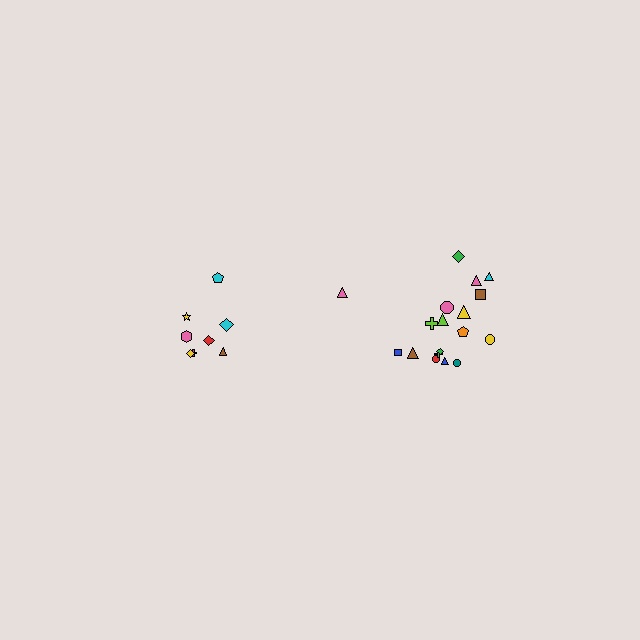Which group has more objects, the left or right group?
The right group.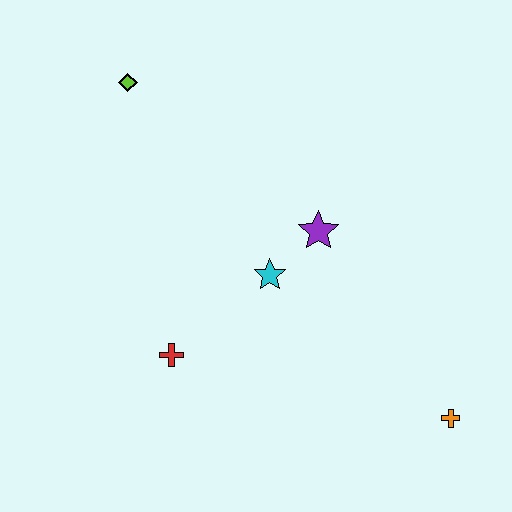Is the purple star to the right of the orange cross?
No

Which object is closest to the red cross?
The cyan star is closest to the red cross.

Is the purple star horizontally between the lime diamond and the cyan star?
No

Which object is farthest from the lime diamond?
The orange cross is farthest from the lime diamond.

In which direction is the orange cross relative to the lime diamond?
The orange cross is below the lime diamond.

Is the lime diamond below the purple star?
No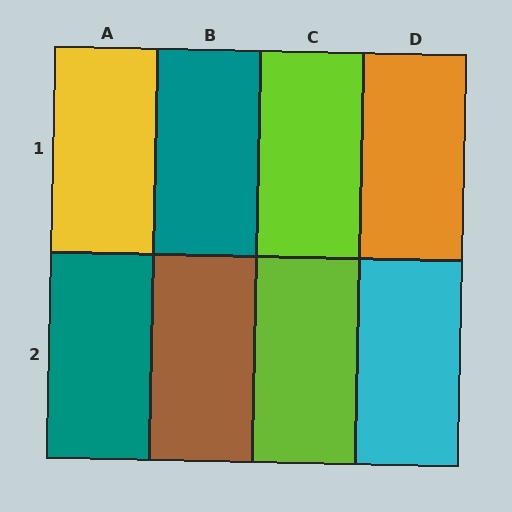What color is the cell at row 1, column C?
Lime.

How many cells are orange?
1 cell is orange.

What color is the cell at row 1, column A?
Yellow.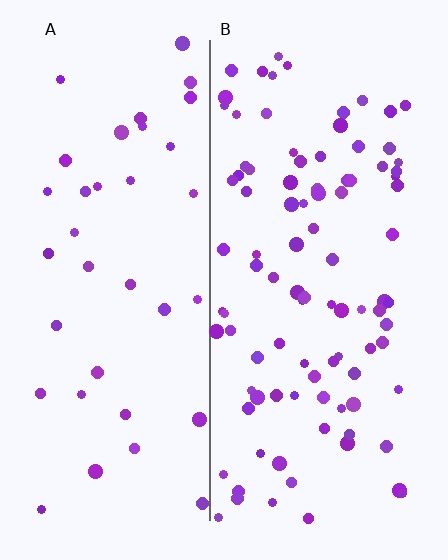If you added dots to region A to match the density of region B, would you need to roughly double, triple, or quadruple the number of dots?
Approximately triple.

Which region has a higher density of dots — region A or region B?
B (the right).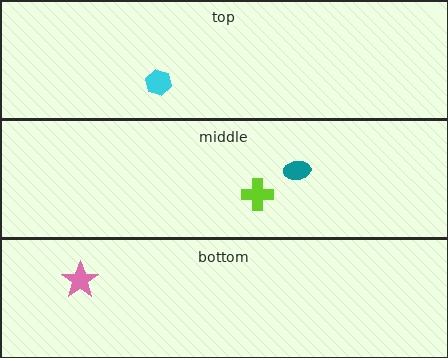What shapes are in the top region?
The cyan hexagon.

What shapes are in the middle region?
The lime cross, the teal ellipse.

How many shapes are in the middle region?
2.